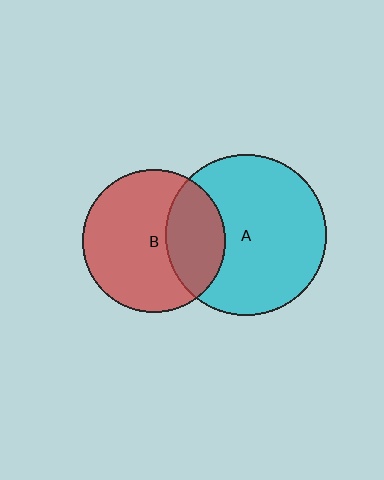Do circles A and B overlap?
Yes.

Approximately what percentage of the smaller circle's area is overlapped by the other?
Approximately 30%.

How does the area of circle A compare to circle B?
Approximately 1.3 times.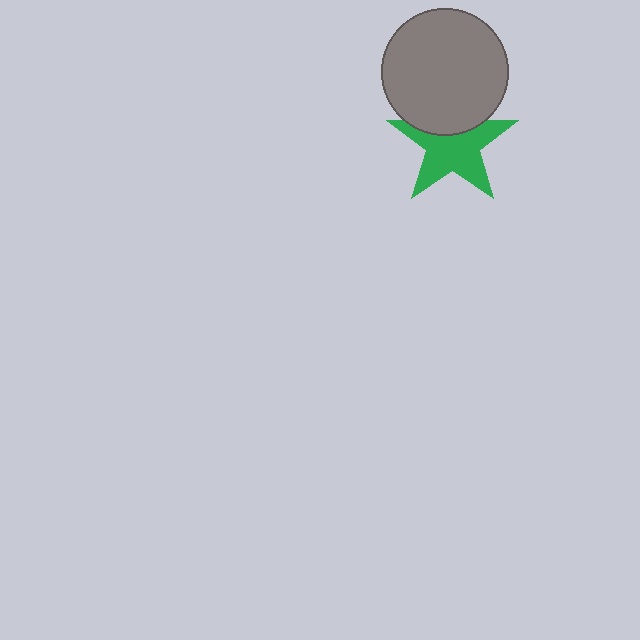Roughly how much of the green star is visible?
Most of it is visible (roughly 70%).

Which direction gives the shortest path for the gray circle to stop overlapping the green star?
Moving up gives the shortest separation.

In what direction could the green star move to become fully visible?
The green star could move down. That would shift it out from behind the gray circle entirely.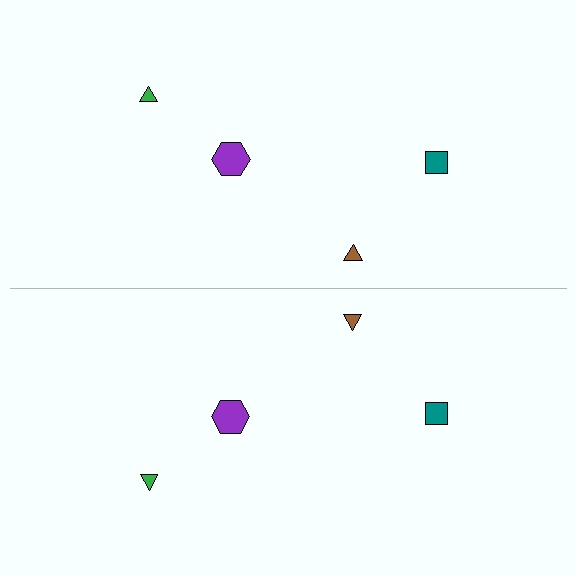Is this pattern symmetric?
Yes, this pattern has bilateral (reflection) symmetry.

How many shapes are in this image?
There are 8 shapes in this image.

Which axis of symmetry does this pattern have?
The pattern has a horizontal axis of symmetry running through the center of the image.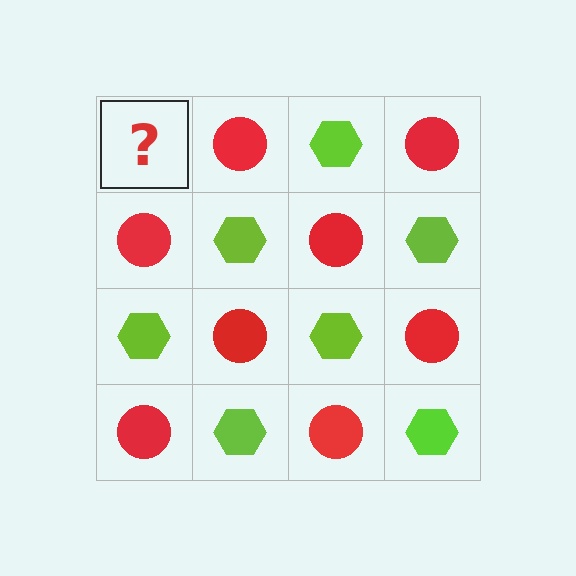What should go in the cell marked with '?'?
The missing cell should contain a lime hexagon.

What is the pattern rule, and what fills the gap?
The rule is that it alternates lime hexagon and red circle in a checkerboard pattern. The gap should be filled with a lime hexagon.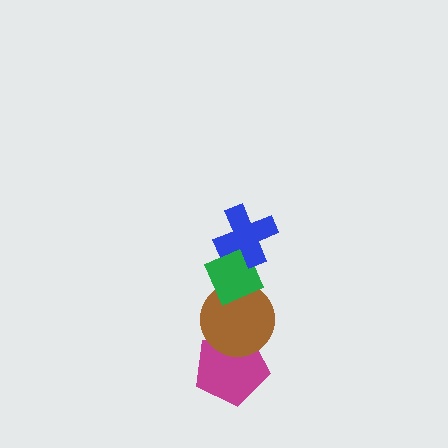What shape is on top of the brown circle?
The green diamond is on top of the brown circle.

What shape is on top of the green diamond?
The blue cross is on top of the green diamond.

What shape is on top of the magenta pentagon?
The brown circle is on top of the magenta pentagon.